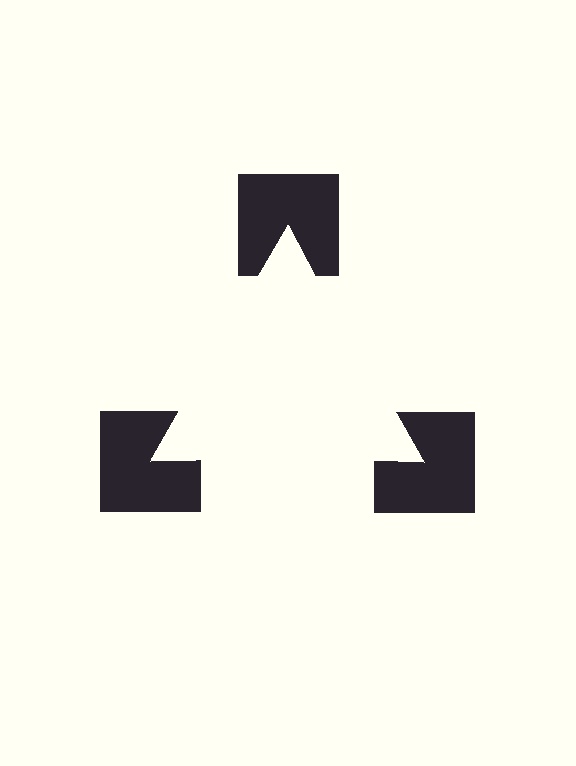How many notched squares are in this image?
There are 3 — one at each vertex of the illusory triangle.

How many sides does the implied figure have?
3 sides.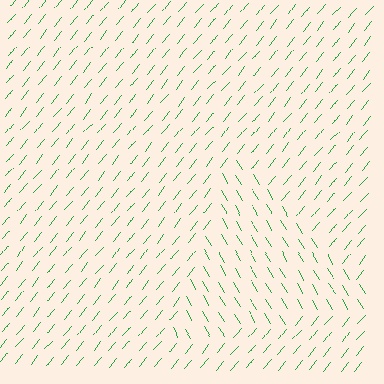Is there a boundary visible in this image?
Yes, there is a texture boundary formed by a change in line orientation.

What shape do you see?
I see a triangle.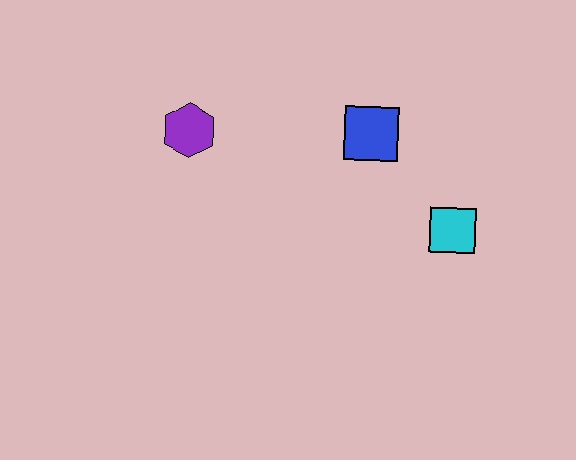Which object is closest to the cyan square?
The blue square is closest to the cyan square.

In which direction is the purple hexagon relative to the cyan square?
The purple hexagon is to the left of the cyan square.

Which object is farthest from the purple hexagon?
The cyan square is farthest from the purple hexagon.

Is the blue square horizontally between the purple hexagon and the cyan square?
Yes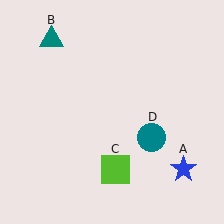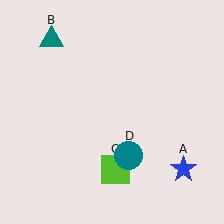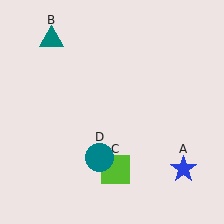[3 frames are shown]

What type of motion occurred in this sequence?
The teal circle (object D) rotated clockwise around the center of the scene.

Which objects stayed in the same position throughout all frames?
Blue star (object A) and teal triangle (object B) and lime square (object C) remained stationary.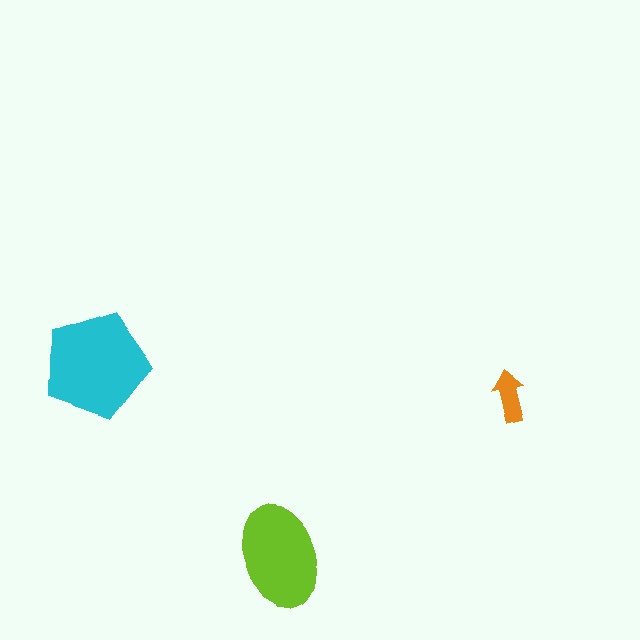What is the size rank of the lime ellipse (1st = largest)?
2nd.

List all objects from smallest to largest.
The orange arrow, the lime ellipse, the cyan pentagon.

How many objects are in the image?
There are 3 objects in the image.